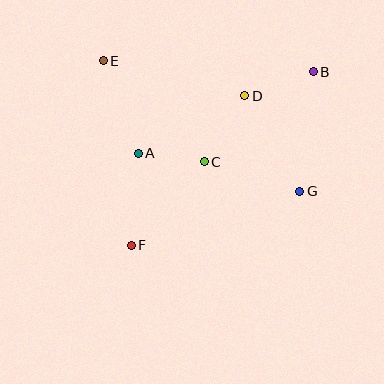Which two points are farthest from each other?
Points B and F are farthest from each other.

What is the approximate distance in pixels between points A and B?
The distance between A and B is approximately 193 pixels.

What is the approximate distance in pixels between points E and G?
The distance between E and G is approximately 236 pixels.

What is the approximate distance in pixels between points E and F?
The distance between E and F is approximately 186 pixels.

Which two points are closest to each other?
Points A and C are closest to each other.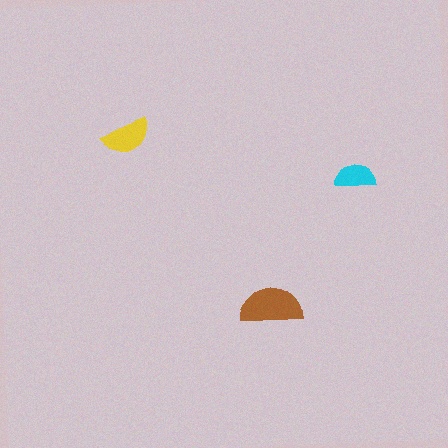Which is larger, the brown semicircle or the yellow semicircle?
The brown one.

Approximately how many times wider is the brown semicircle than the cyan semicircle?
About 1.5 times wider.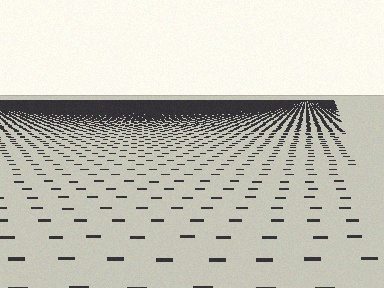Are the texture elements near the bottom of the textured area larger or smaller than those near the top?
Larger. Near the bottom, elements are closer to the viewer and appear at a bigger on-screen size.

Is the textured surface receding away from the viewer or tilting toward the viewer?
The surface is receding away from the viewer. Texture elements get smaller and denser toward the top.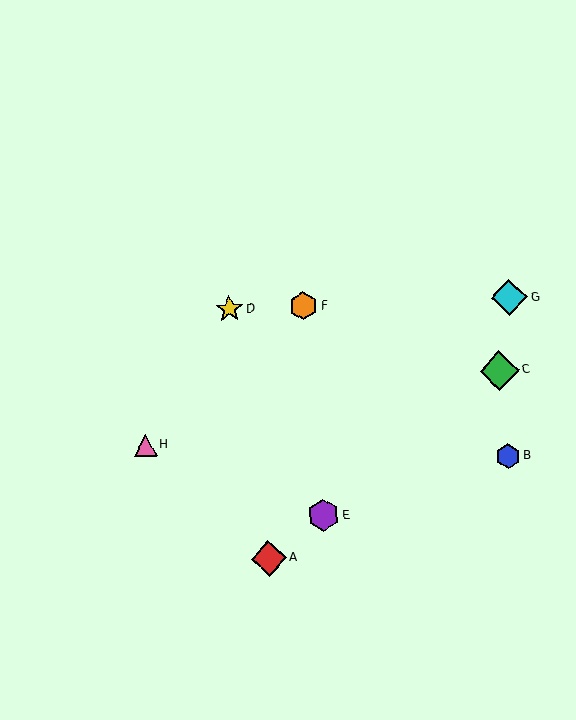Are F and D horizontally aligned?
Yes, both are at y≈306.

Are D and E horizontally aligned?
No, D is at y≈309 and E is at y≈515.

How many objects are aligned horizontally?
3 objects (D, F, G) are aligned horizontally.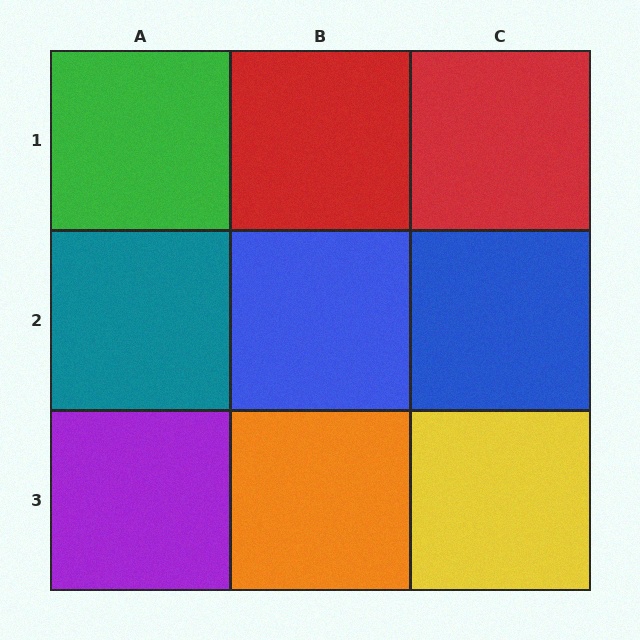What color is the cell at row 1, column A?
Green.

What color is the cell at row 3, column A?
Purple.